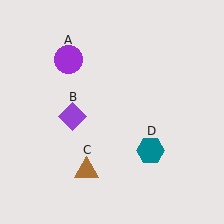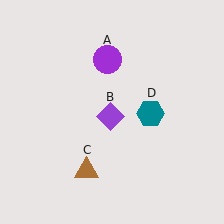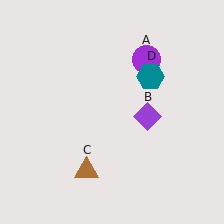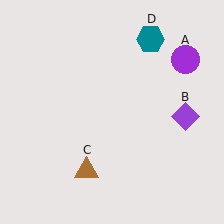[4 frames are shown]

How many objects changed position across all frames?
3 objects changed position: purple circle (object A), purple diamond (object B), teal hexagon (object D).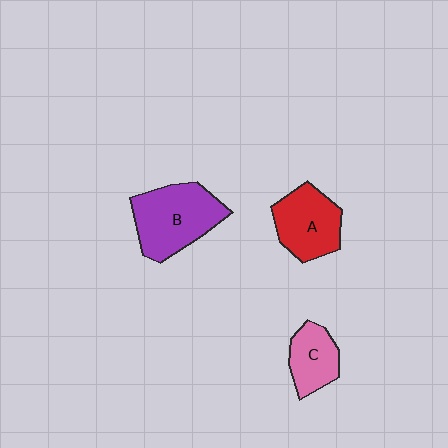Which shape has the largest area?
Shape B (purple).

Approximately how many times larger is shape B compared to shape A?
Approximately 1.3 times.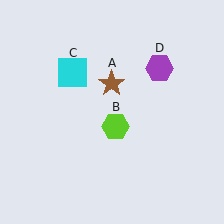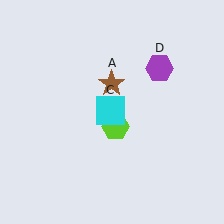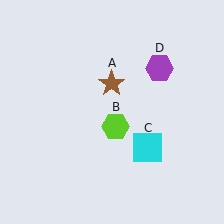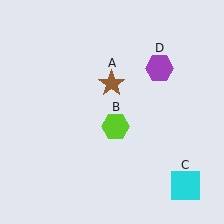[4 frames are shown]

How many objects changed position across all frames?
1 object changed position: cyan square (object C).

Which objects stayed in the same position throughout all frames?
Brown star (object A) and lime hexagon (object B) and purple hexagon (object D) remained stationary.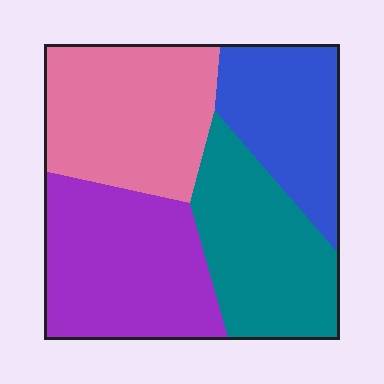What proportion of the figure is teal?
Teal covers around 25% of the figure.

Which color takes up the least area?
Blue, at roughly 20%.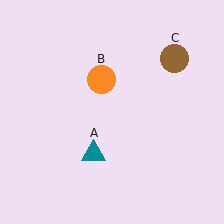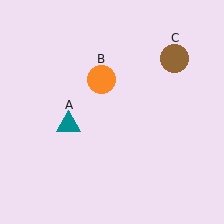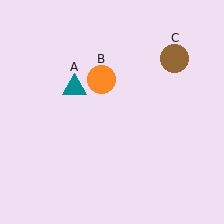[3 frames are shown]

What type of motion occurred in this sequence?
The teal triangle (object A) rotated clockwise around the center of the scene.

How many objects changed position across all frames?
1 object changed position: teal triangle (object A).